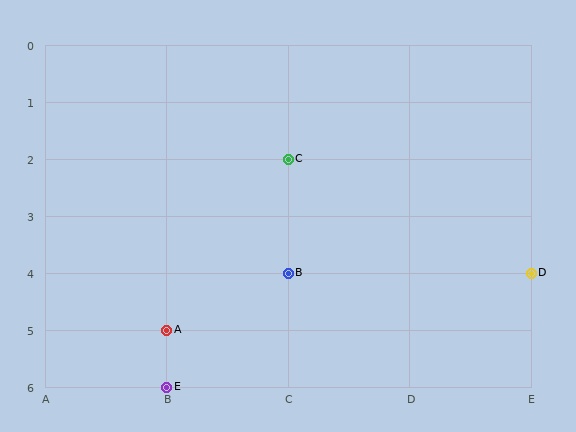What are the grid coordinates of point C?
Point C is at grid coordinates (C, 2).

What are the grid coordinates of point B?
Point B is at grid coordinates (C, 4).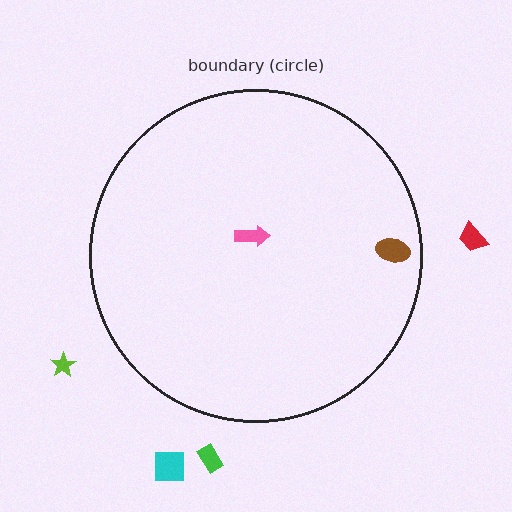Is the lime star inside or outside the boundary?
Outside.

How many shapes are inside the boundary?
2 inside, 4 outside.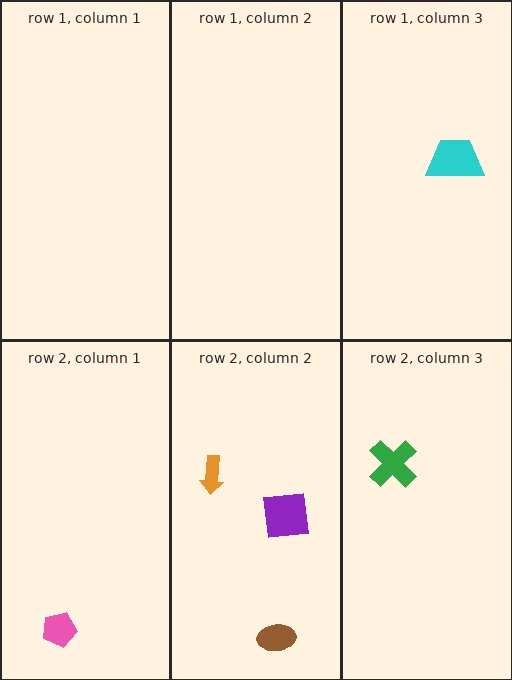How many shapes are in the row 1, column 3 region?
1.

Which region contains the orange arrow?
The row 2, column 2 region.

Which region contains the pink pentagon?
The row 2, column 1 region.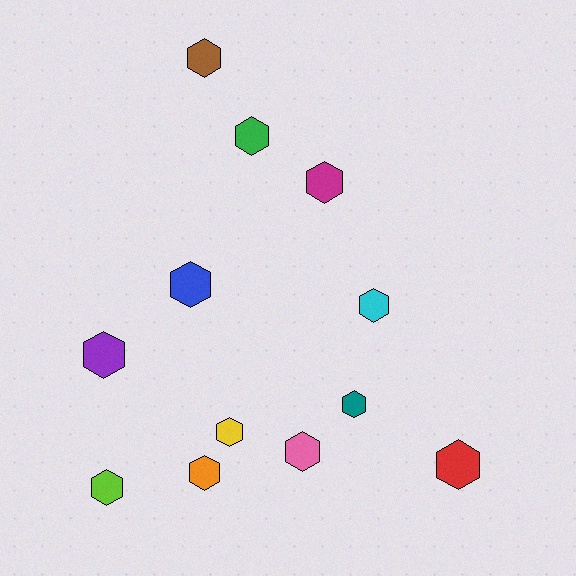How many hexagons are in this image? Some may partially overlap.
There are 12 hexagons.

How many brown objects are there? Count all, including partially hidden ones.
There is 1 brown object.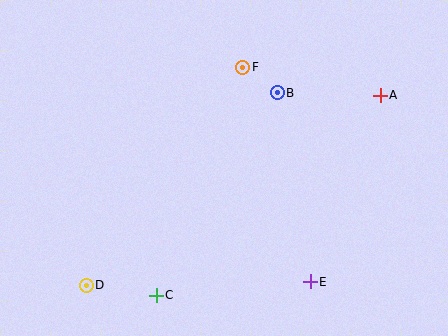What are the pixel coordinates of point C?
Point C is at (156, 295).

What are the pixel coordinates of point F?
Point F is at (243, 67).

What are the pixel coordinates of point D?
Point D is at (86, 285).